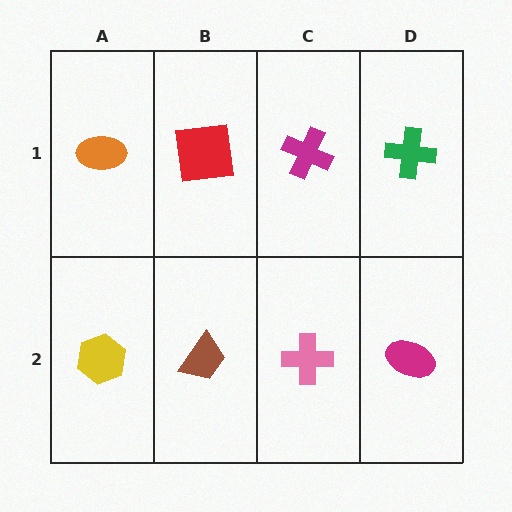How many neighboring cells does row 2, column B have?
3.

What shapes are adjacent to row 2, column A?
An orange ellipse (row 1, column A), a brown trapezoid (row 2, column B).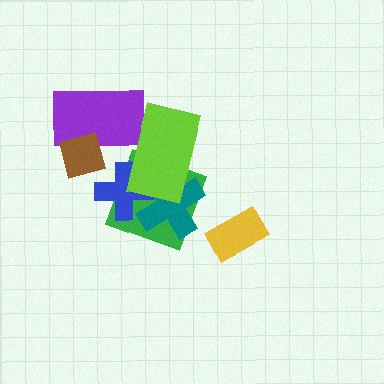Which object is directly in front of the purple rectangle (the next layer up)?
The brown diamond is directly in front of the purple rectangle.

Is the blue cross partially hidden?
Yes, it is partially covered by another shape.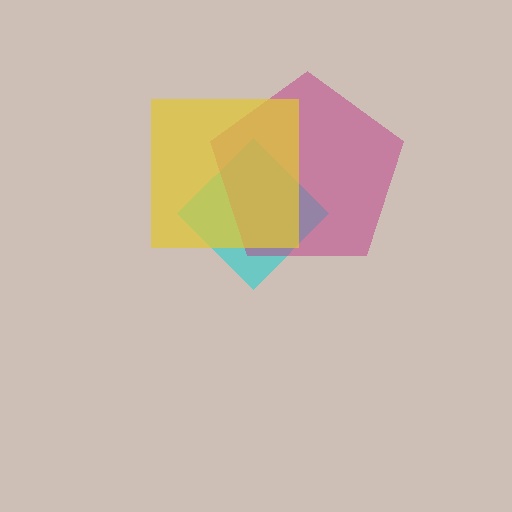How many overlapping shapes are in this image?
There are 3 overlapping shapes in the image.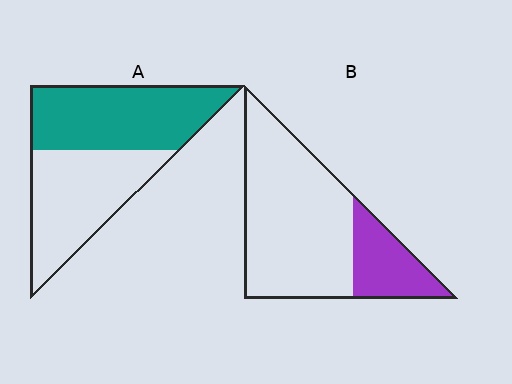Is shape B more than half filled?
No.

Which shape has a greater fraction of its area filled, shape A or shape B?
Shape A.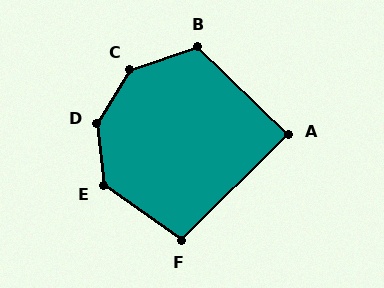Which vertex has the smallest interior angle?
A, at approximately 88 degrees.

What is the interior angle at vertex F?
Approximately 100 degrees (obtuse).